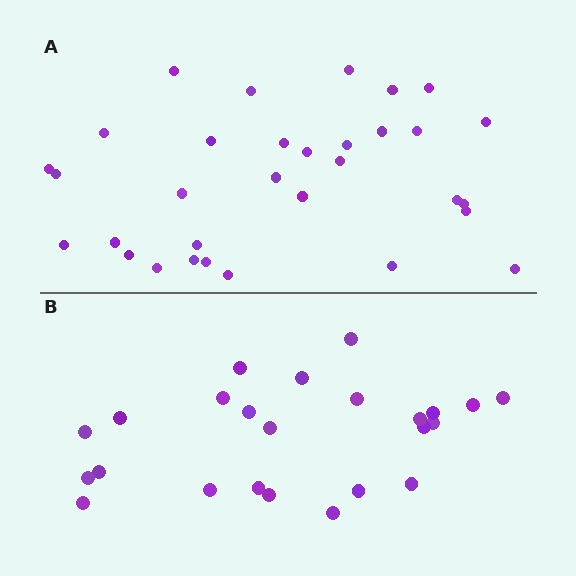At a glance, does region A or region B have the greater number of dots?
Region A (the top region) has more dots.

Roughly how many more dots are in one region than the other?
Region A has roughly 8 or so more dots than region B.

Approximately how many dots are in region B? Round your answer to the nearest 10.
About 20 dots. (The exact count is 24, which rounds to 20.)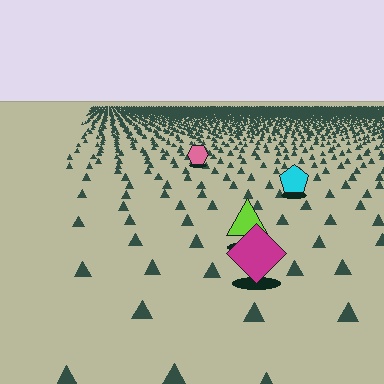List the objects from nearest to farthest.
From nearest to farthest: the magenta diamond, the lime triangle, the cyan pentagon, the pink hexagon.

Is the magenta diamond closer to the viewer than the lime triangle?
Yes. The magenta diamond is closer — you can tell from the texture gradient: the ground texture is coarser near it.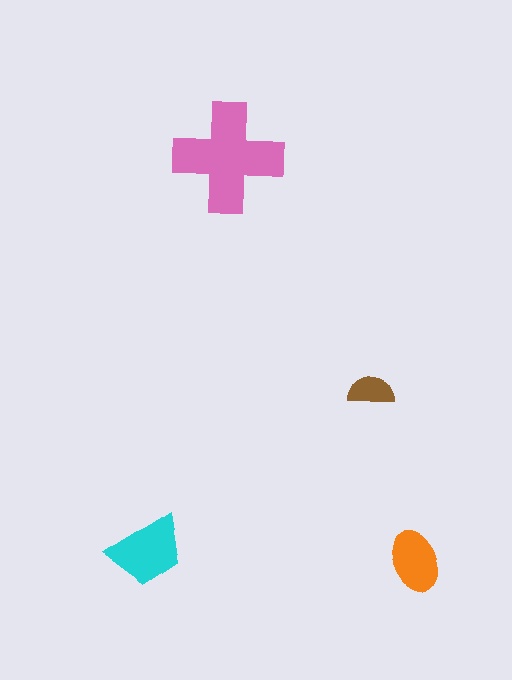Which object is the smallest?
The brown semicircle.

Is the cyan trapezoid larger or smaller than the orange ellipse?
Larger.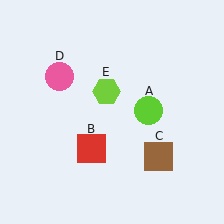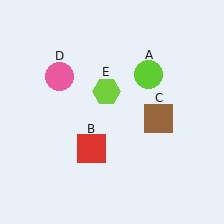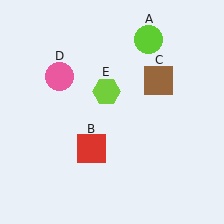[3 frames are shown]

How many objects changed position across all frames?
2 objects changed position: lime circle (object A), brown square (object C).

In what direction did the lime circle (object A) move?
The lime circle (object A) moved up.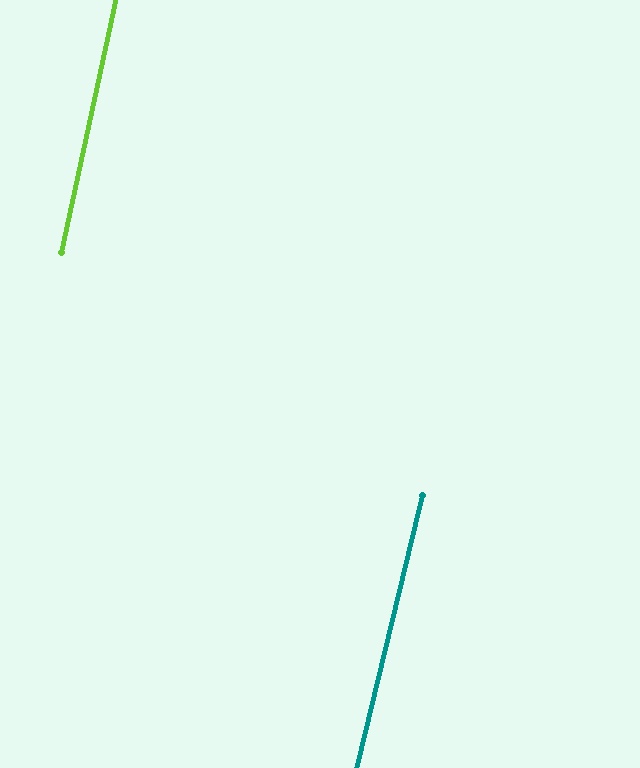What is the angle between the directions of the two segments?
Approximately 1 degree.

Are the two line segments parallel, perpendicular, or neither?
Parallel — their directions differ by only 1.3°.